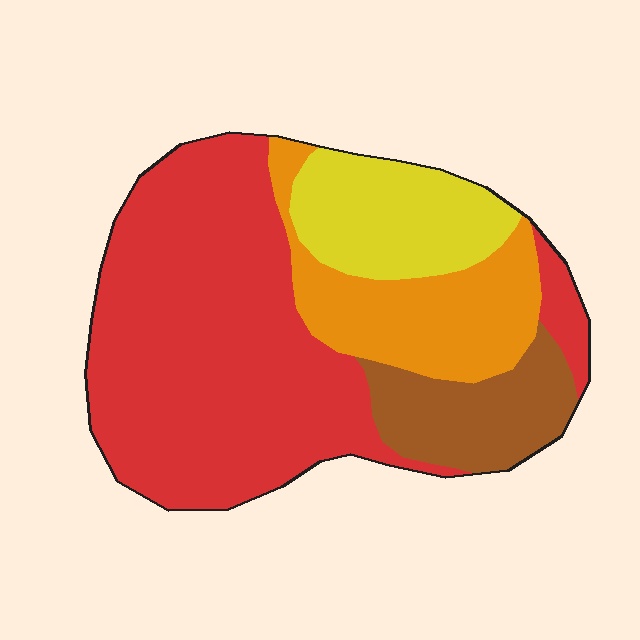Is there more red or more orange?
Red.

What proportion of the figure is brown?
Brown takes up less than a sixth of the figure.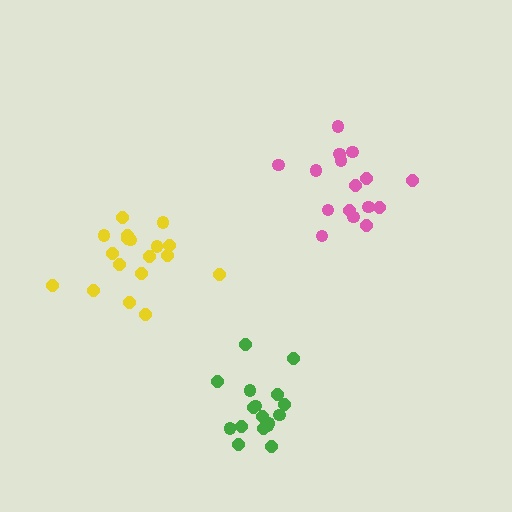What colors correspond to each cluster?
The clusters are colored: green, pink, yellow.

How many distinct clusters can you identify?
There are 3 distinct clusters.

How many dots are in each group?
Group 1: 17 dots, Group 2: 16 dots, Group 3: 18 dots (51 total).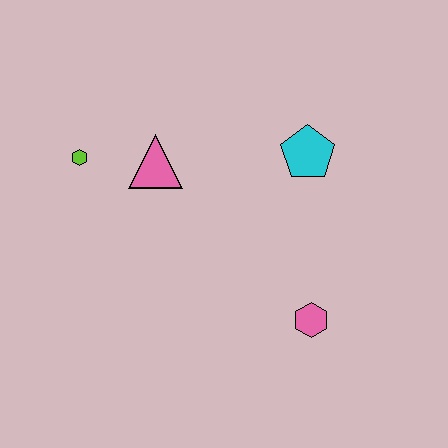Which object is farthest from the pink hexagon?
The lime hexagon is farthest from the pink hexagon.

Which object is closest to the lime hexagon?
The pink triangle is closest to the lime hexagon.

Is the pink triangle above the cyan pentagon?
No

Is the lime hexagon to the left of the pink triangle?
Yes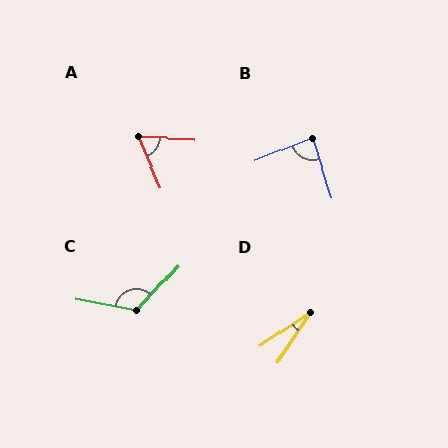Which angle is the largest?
C, at approximately 121 degrees.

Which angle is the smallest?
D, at approximately 22 degrees.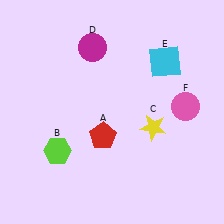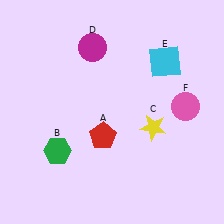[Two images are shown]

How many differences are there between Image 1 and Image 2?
There is 1 difference between the two images.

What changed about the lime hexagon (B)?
In Image 1, B is lime. In Image 2, it changed to green.